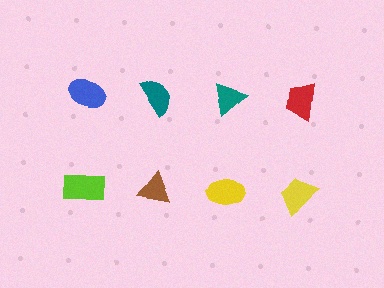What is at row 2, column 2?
A brown triangle.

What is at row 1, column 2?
A teal semicircle.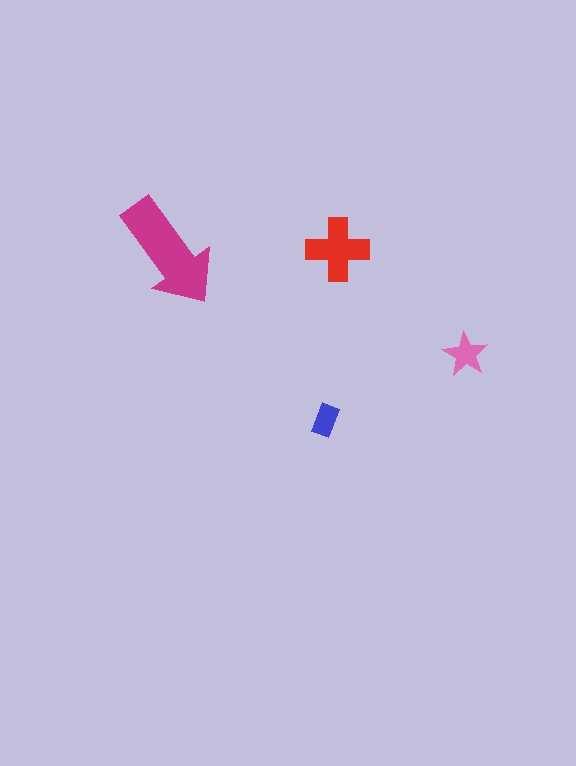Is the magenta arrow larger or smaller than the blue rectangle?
Larger.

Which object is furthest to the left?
The magenta arrow is leftmost.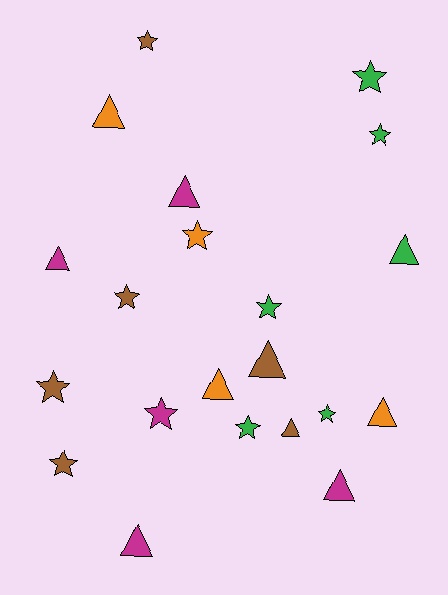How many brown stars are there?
There are 4 brown stars.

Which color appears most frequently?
Brown, with 6 objects.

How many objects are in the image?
There are 21 objects.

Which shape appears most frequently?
Star, with 11 objects.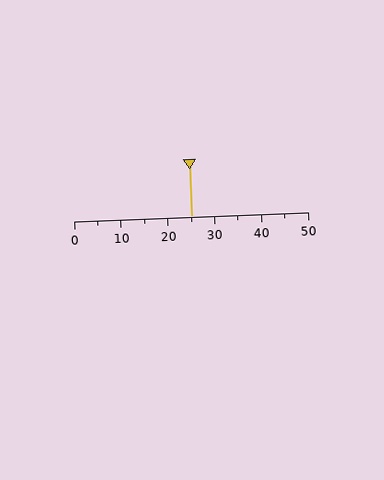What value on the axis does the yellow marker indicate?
The marker indicates approximately 25.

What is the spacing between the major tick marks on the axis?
The major ticks are spaced 10 apart.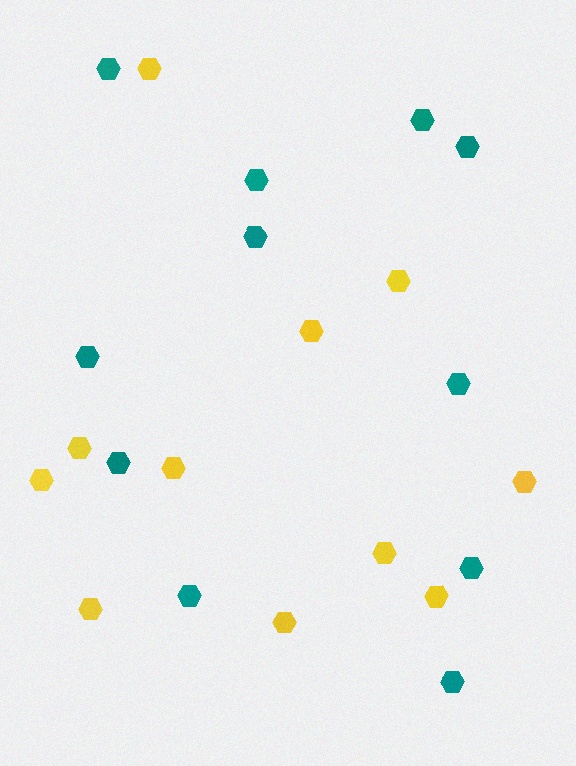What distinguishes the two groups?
There are 2 groups: one group of yellow hexagons (11) and one group of teal hexagons (11).